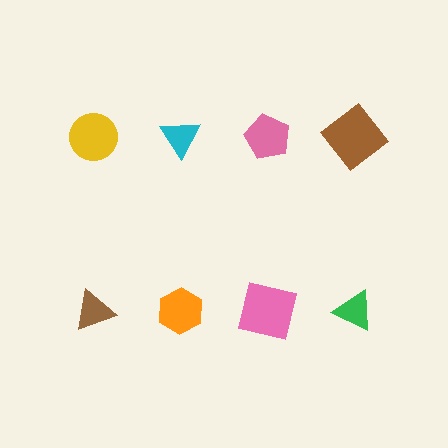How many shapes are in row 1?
4 shapes.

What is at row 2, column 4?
A green triangle.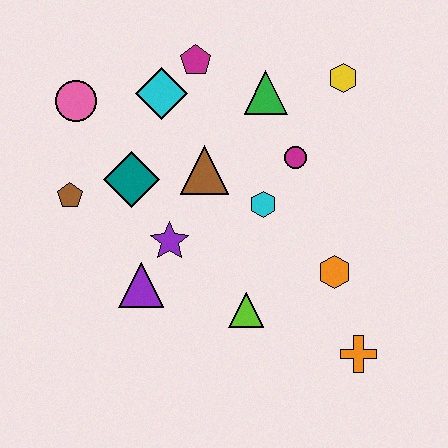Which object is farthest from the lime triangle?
The pink circle is farthest from the lime triangle.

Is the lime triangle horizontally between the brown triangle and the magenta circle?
Yes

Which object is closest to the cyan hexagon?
The magenta circle is closest to the cyan hexagon.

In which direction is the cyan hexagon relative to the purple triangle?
The cyan hexagon is to the right of the purple triangle.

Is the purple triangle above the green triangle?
No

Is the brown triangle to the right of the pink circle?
Yes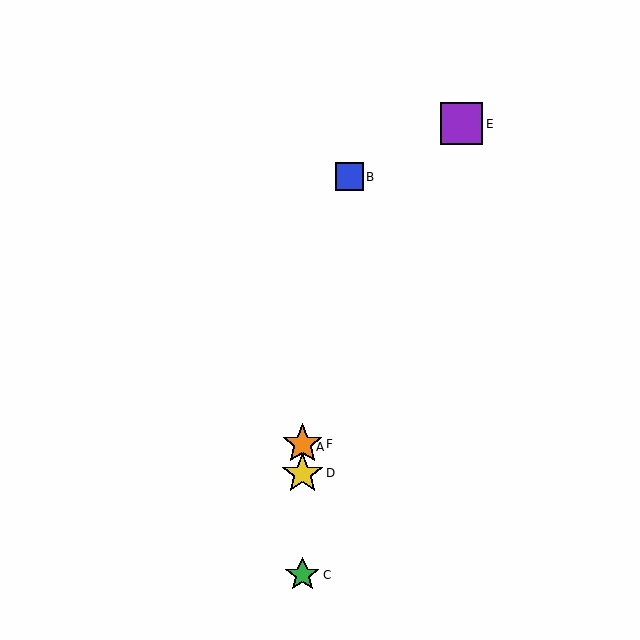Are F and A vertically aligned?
Yes, both are at x≈302.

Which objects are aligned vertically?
Objects A, C, D, F are aligned vertically.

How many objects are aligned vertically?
4 objects (A, C, D, F) are aligned vertically.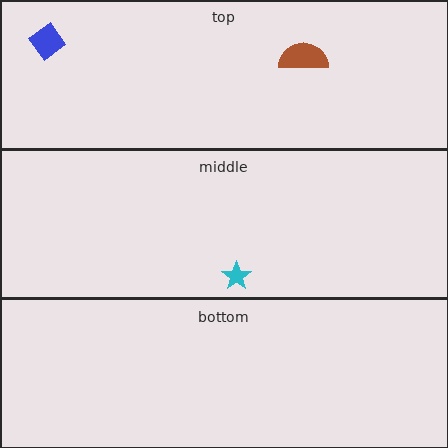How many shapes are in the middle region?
1.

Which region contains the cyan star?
The middle region.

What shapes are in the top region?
The brown semicircle, the blue diamond.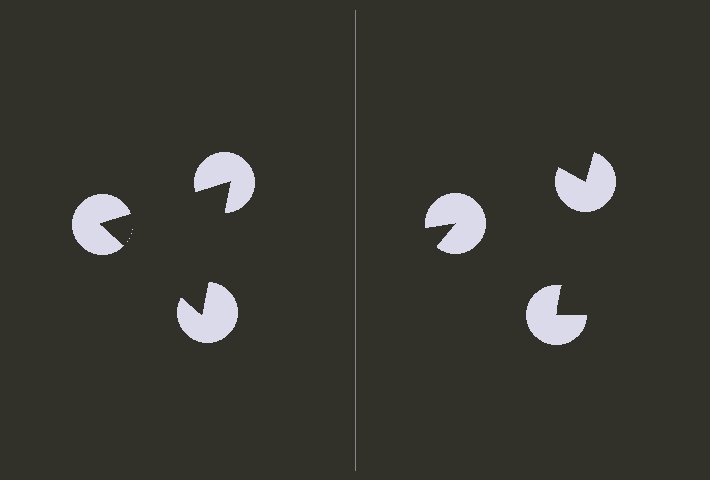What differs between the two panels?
The pac-man discs are positioned identically on both sides; only the wedge orientations differ. On the left they align to a triangle; on the right they are misaligned.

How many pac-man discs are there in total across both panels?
6 — 3 on each side.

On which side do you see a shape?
An illusory triangle appears on the left side. On the right side the wedge cuts are rotated, so no coherent shape forms.